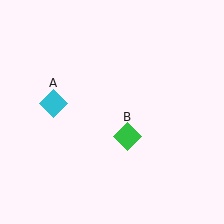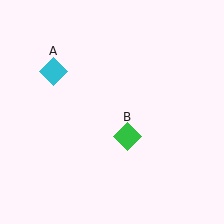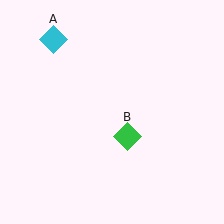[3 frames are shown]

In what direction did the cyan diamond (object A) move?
The cyan diamond (object A) moved up.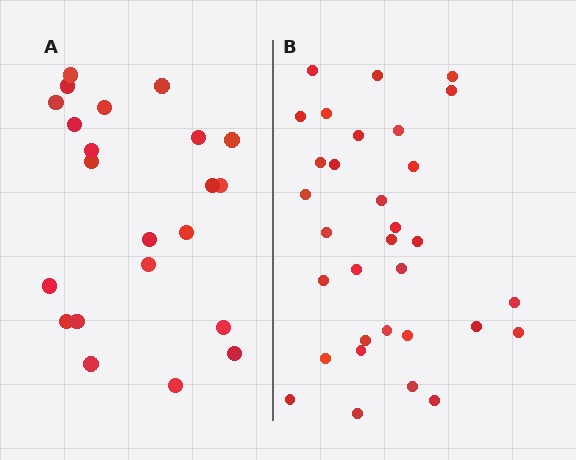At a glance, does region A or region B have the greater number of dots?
Region B (the right region) has more dots.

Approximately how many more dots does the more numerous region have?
Region B has roughly 10 or so more dots than region A.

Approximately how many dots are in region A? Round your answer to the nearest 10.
About 20 dots. (The exact count is 22, which rounds to 20.)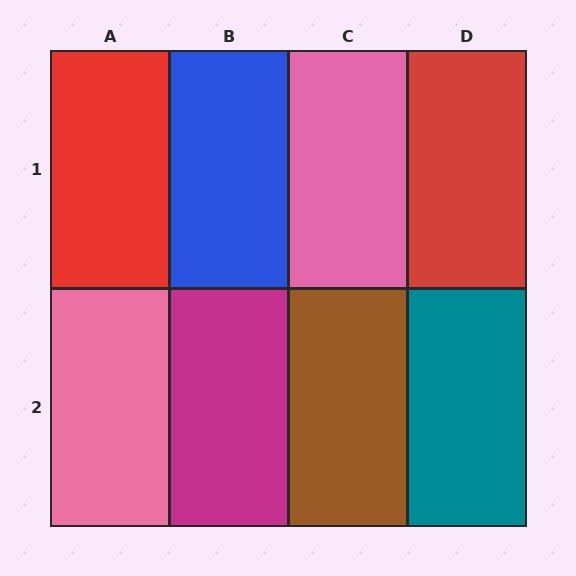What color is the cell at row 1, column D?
Red.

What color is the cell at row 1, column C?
Pink.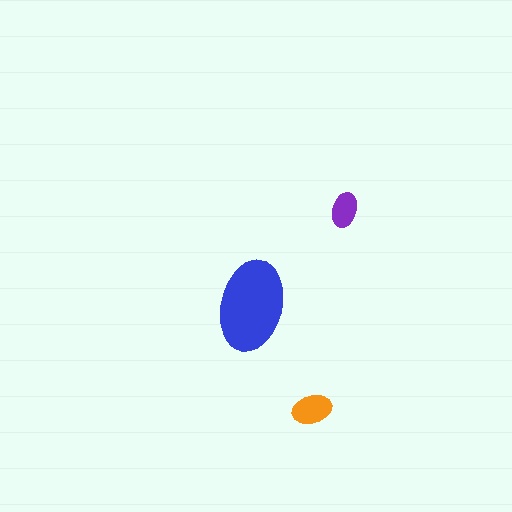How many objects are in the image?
There are 3 objects in the image.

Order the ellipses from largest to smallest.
the blue one, the orange one, the purple one.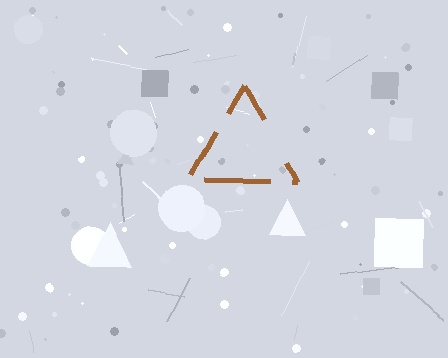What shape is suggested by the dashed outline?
The dashed outline suggests a triangle.